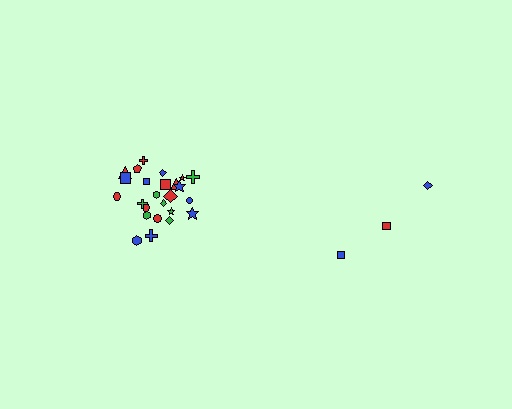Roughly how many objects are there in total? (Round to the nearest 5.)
Roughly 30 objects in total.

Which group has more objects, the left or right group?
The left group.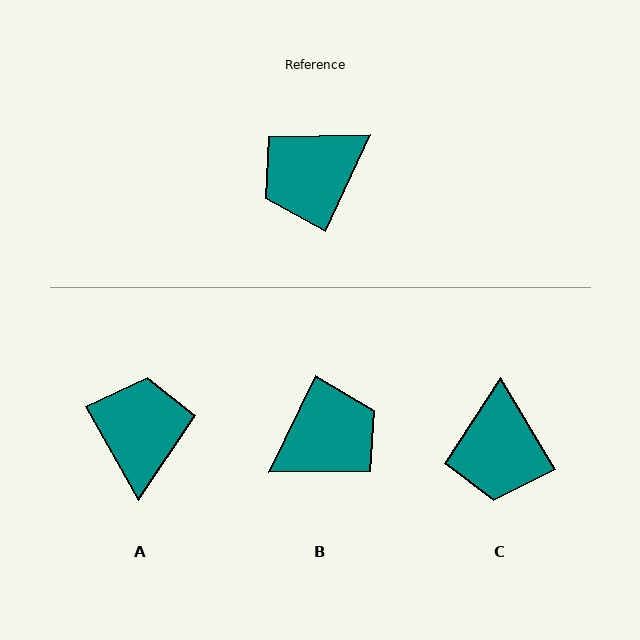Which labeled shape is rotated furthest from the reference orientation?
B, about 179 degrees away.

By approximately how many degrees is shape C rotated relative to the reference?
Approximately 56 degrees counter-clockwise.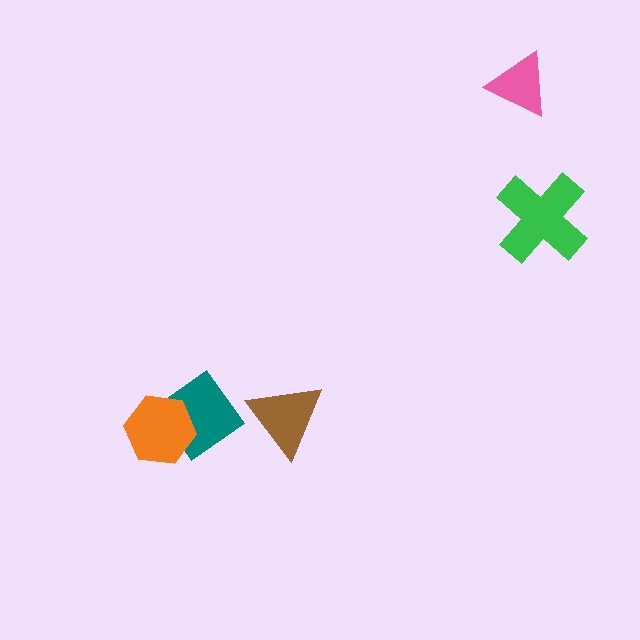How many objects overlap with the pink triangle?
0 objects overlap with the pink triangle.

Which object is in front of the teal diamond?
The orange hexagon is in front of the teal diamond.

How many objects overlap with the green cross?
0 objects overlap with the green cross.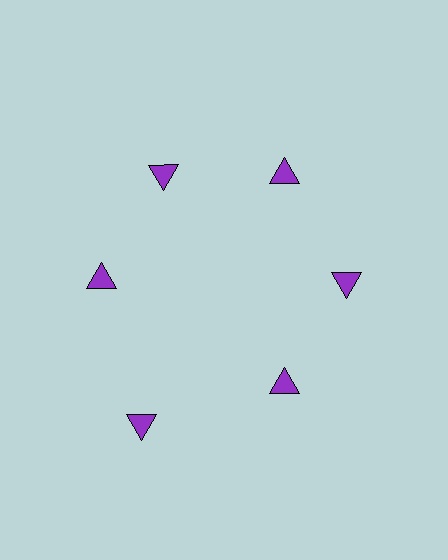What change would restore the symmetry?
The symmetry would be restored by moving it inward, back onto the ring so that all 6 triangles sit at equal angles and equal distance from the center.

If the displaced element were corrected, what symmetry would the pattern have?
It would have 6-fold rotational symmetry — the pattern would map onto itself every 60 degrees.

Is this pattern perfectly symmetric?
No. The 6 purple triangles are arranged in a ring, but one element near the 7 o'clock position is pushed outward from the center, breaking the 6-fold rotational symmetry.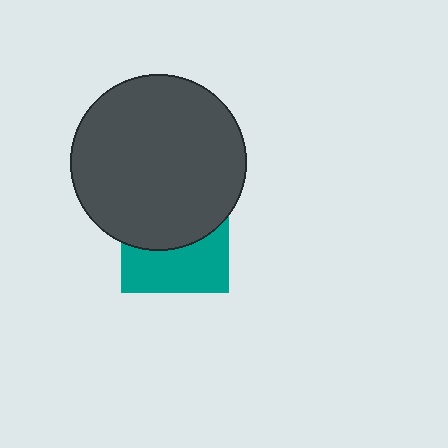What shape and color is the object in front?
The object in front is a dark gray circle.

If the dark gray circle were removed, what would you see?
You would see the complete teal square.